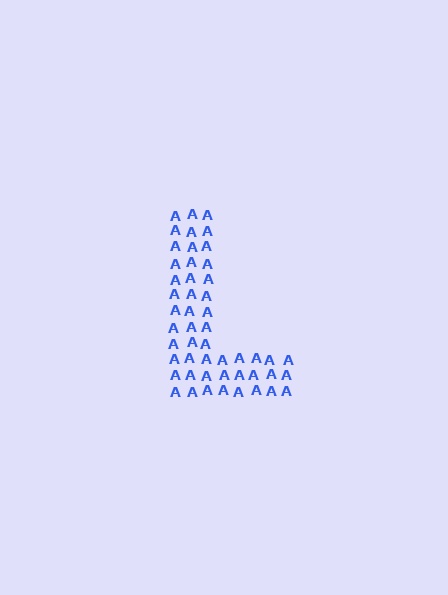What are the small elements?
The small elements are letter A's.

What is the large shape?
The large shape is the letter L.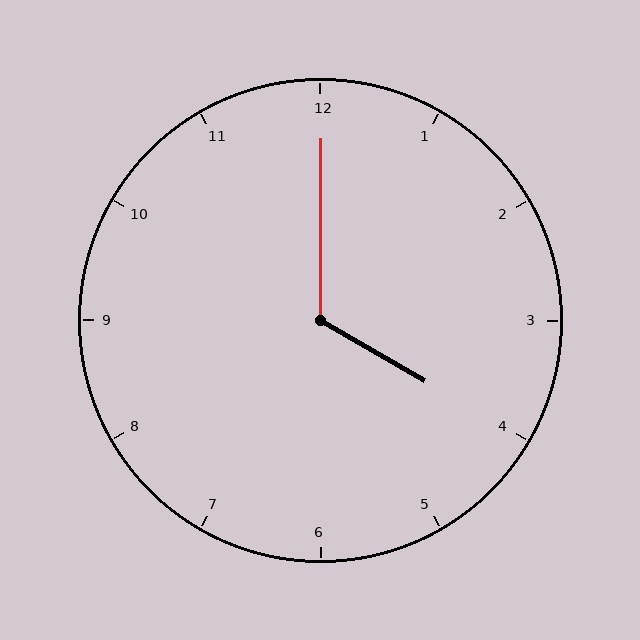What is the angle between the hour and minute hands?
Approximately 120 degrees.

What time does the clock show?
4:00.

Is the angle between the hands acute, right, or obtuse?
It is obtuse.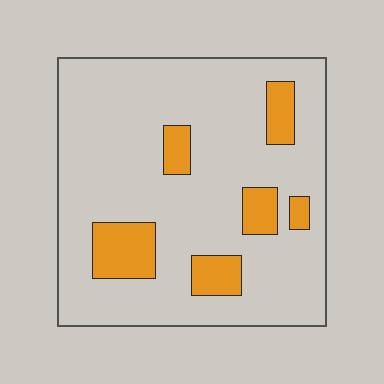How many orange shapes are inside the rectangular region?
6.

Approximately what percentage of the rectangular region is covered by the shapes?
Approximately 15%.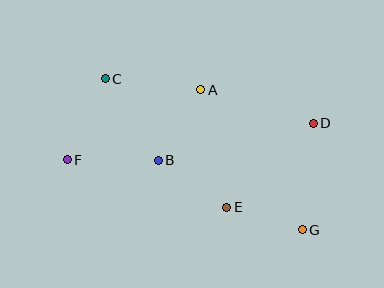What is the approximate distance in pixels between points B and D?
The distance between B and D is approximately 159 pixels.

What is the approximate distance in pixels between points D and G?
The distance between D and G is approximately 107 pixels.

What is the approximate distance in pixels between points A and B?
The distance between A and B is approximately 82 pixels.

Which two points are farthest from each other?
Points D and F are farthest from each other.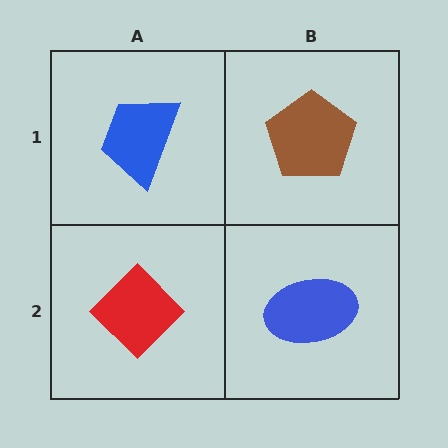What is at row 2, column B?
A blue ellipse.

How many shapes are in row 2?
2 shapes.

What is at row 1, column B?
A brown pentagon.